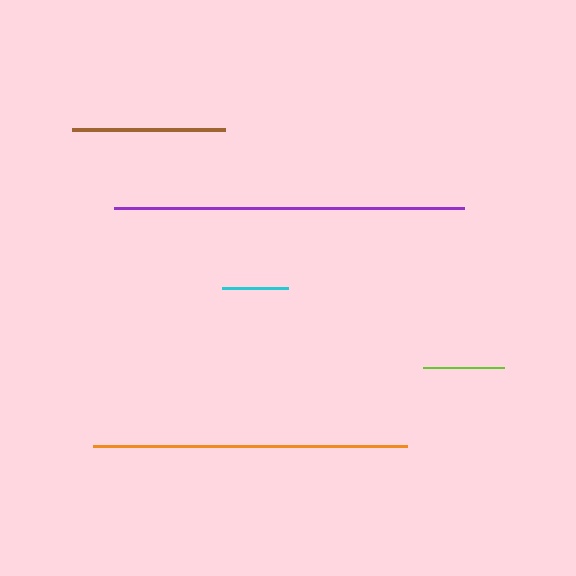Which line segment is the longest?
The purple line is the longest at approximately 349 pixels.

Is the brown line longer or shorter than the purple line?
The purple line is longer than the brown line.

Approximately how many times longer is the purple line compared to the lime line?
The purple line is approximately 4.3 times the length of the lime line.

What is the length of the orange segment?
The orange segment is approximately 314 pixels long.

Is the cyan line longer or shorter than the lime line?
The lime line is longer than the cyan line.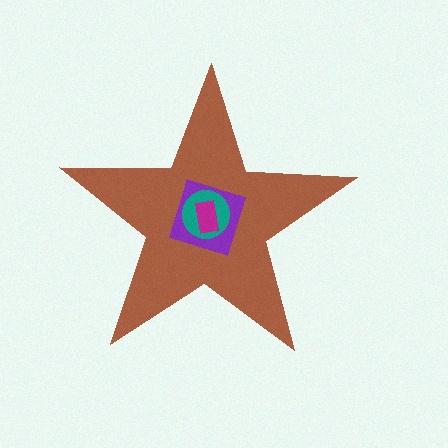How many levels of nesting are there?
4.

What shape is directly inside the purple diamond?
The teal circle.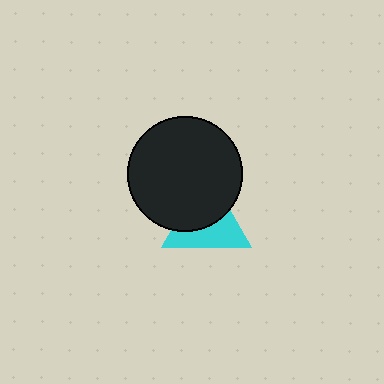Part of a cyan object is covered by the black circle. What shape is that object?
It is a triangle.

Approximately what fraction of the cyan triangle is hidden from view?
Roughly 52% of the cyan triangle is hidden behind the black circle.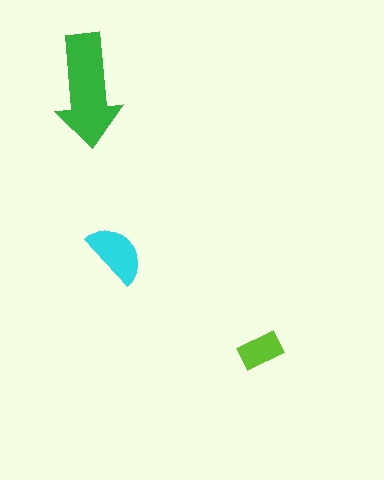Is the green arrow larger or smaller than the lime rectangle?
Larger.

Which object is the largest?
The green arrow.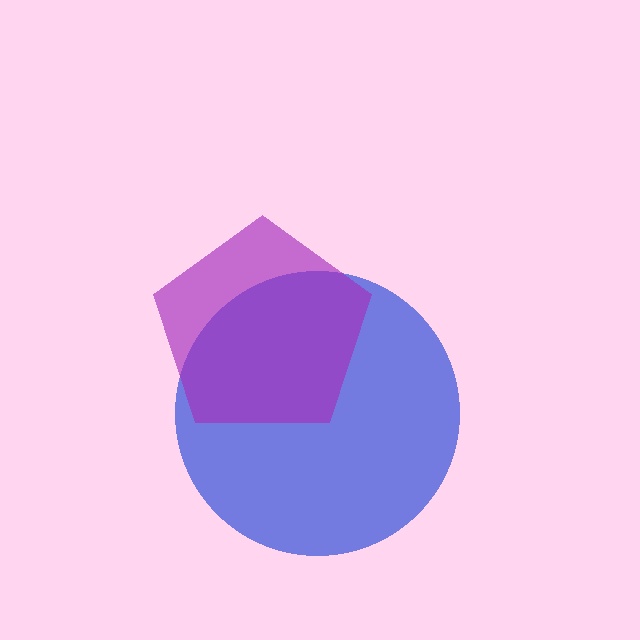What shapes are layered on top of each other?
The layered shapes are: a blue circle, a purple pentagon.